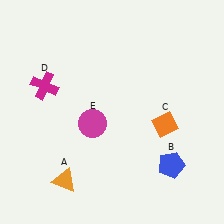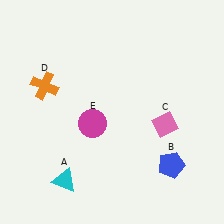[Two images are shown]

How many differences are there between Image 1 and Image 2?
There are 3 differences between the two images.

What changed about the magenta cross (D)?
In Image 1, D is magenta. In Image 2, it changed to orange.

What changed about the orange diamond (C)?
In Image 1, C is orange. In Image 2, it changed to pink.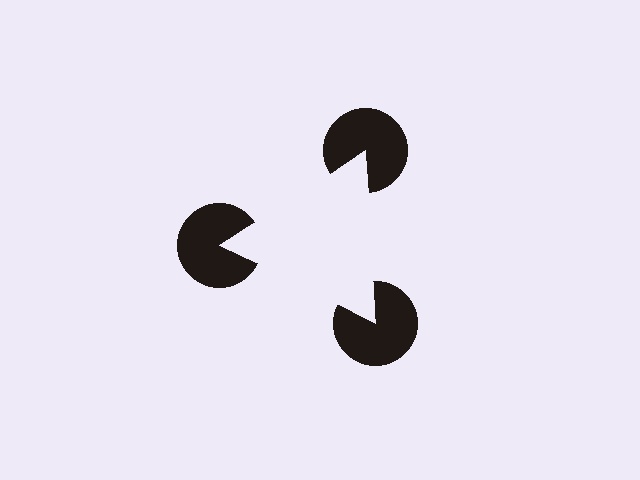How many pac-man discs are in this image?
There are 3 — one at each vertex of the illusory triangle.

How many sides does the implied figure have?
3 sides.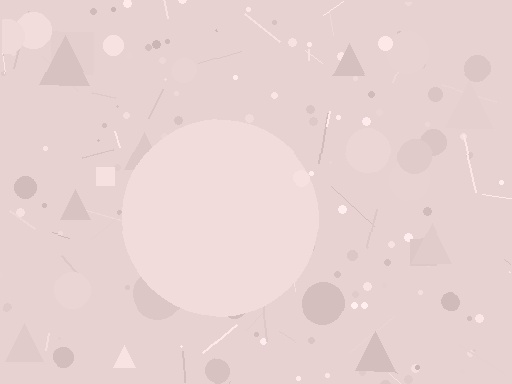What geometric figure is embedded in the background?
A circle is embedded in the background.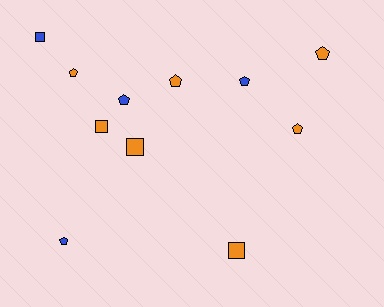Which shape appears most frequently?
Pentagon, with 7 objects.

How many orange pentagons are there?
There are 4 orange pentagons.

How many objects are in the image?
There are 11 objects.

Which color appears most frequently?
Orange, with 7 objects.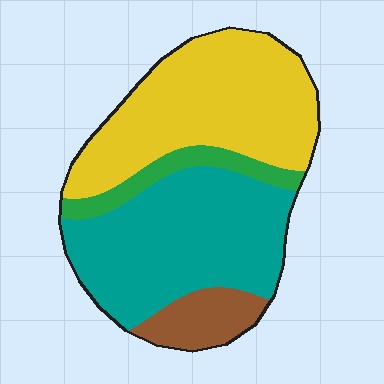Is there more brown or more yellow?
Yellow.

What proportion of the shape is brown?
Brown covers around 10% of the shape.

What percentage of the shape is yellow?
Yellow takes up between a third and a half of the shape.